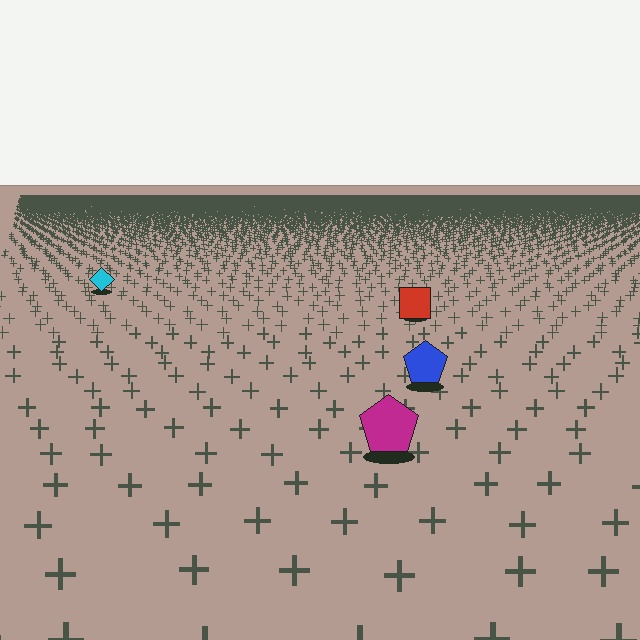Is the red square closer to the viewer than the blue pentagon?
No. The blue pentagon is closer — you can tell from the texture gradient: the ground texture is coarser near it.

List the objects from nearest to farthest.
From nearest to farthest: the magenta pentagon, the blue pentagon, the red square, the cyan diamond.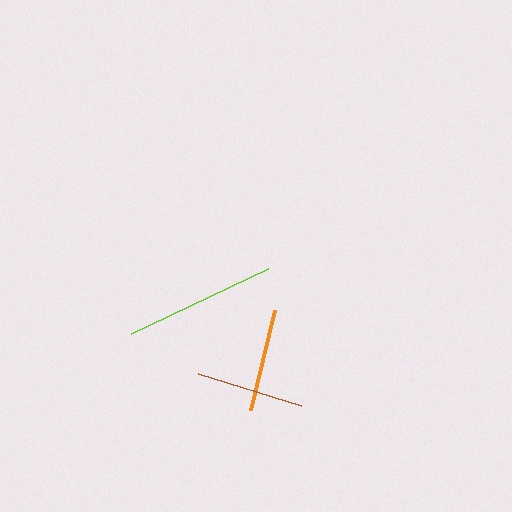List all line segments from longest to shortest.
From longest to shortest: lime, brown, orange.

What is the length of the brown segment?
The brown segment is approximately 107 pixels long.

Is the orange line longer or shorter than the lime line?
The lime line is longer than the orange line.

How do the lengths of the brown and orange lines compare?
The brown and orange lines are approximately the same length.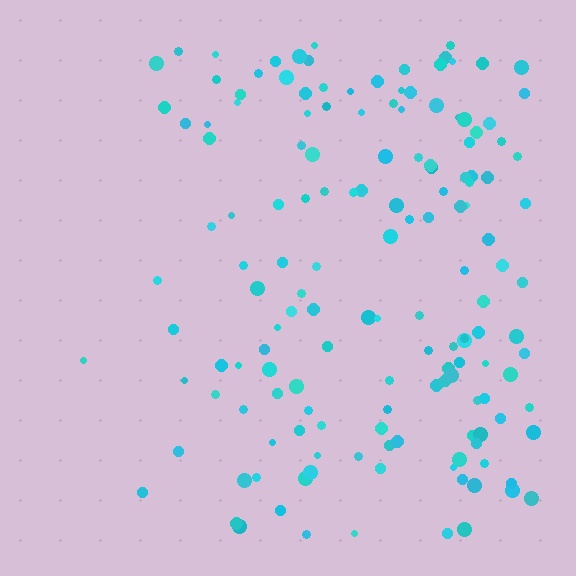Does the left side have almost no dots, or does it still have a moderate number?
Still a moderate number, just noticeably fewer than the right.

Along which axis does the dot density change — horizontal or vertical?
Horizontal.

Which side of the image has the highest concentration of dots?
The right.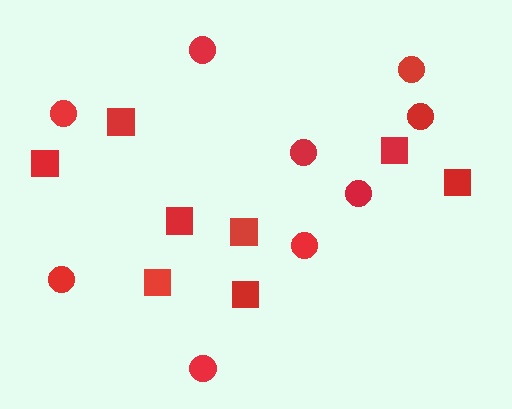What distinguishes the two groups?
There are 2 groups: one group of circles (9) and one group of squares (8).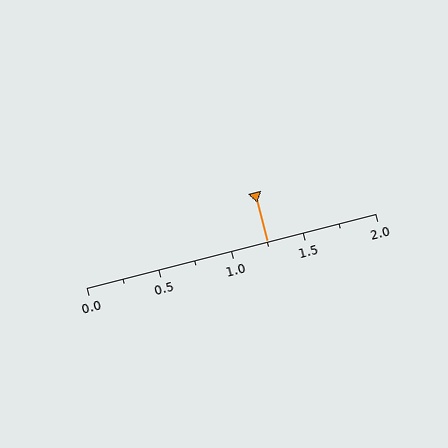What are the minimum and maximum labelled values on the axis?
The axis runs from 0.0 to 2.0.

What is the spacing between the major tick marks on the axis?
The major ticks are spaced 0.5 apart.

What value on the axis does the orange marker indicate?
The marker indicates approximately 1.25.